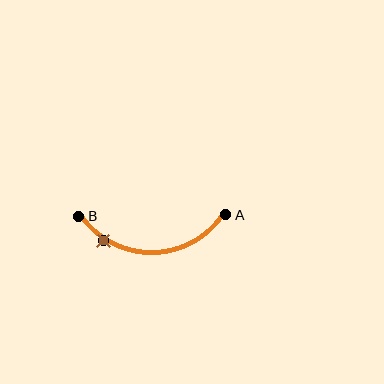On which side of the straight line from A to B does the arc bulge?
The arc bulges below the straight line connecting A and B.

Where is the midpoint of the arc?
The arc midpoint is the point on the curve farthest from the straight line joining A and B. It sits below that line.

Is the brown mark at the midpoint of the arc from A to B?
No. The brown mark lies on the arc but is closer to endpoint B. The arc midpoint would be at the point on the curve equidistant along the arc from both A and B.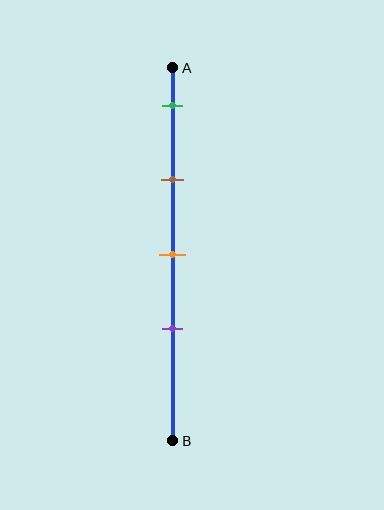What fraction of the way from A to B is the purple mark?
The purple mark is approximately 70% (0.7) of the way from A to B.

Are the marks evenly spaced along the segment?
Yes, the marks are approximately evenly spaced.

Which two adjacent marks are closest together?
The orange and purple marks are the closest adjacent pair.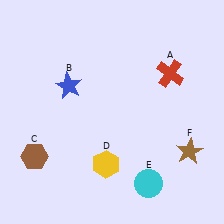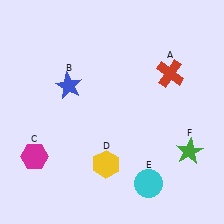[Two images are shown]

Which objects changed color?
C changed from brown to magenta. F changed from brown to green.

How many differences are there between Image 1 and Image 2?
There are 2 differences between the two images.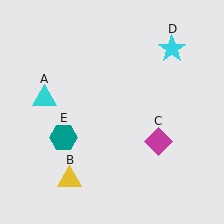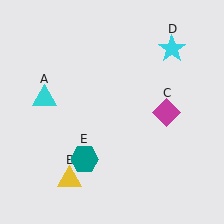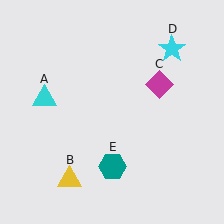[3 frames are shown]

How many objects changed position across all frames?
2 objects changed position: magenta diamond (object C), teal hexagon (object E).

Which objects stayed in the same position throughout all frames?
Cyan triangle (object A) and yellow triangle (object B) and cyan star (object D) remained stationary.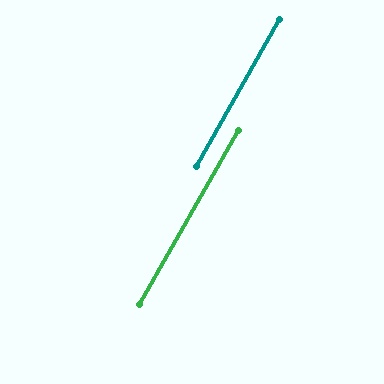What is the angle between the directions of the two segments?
Approximately 0 degrees.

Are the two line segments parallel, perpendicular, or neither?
Parallel — their directions differ by only 0.2°.